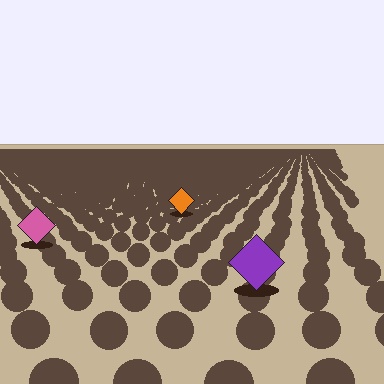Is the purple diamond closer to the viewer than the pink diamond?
Yes. The purple diamond is closer — you can tell from the texture gradient: the ground texture is coarser near it.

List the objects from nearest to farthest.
From nearest to farthest: the purple diamond, the pink diamond, the orange diamond.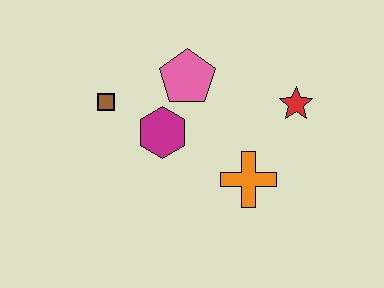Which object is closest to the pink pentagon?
The magenta hexagon is closest to the pink pentagon.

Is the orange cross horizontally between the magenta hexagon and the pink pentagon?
No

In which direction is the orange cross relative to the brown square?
The orange cross is to the right of the brown square.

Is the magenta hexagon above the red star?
No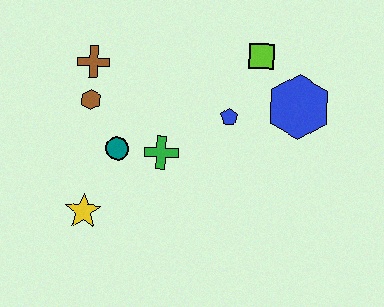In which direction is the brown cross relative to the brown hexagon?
The brown cross is above the brown hexagon.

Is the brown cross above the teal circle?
Yes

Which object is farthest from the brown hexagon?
The blue hexagon is farthest from the brown hexagon.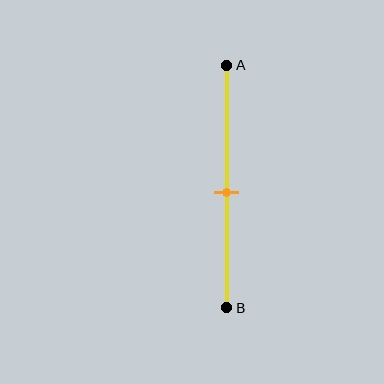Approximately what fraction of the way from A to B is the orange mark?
The orange mark is approximately 50% of the way from A to B.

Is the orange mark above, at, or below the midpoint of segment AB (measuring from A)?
The orange mark is approximately at the midpoint of segment AB.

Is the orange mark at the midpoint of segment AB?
Yes, the mark is approximately at the midpoint.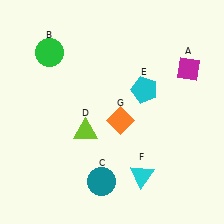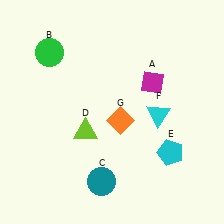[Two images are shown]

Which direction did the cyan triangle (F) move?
The cyan triangle (F) moved up.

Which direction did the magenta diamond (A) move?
The magenta diamond (A) moved left.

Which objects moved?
The objects that moved are: the magenta diamond (A), the cyan pentagon (E), the cyan triangle (F).